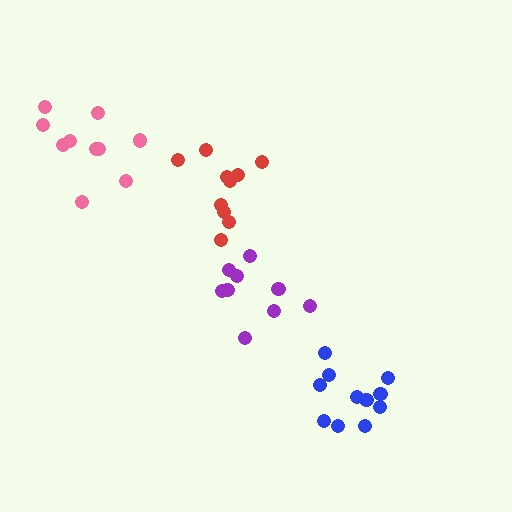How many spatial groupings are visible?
There are 4 spatial groupings.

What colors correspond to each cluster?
The clusters are colored: pink, purple, blue, red.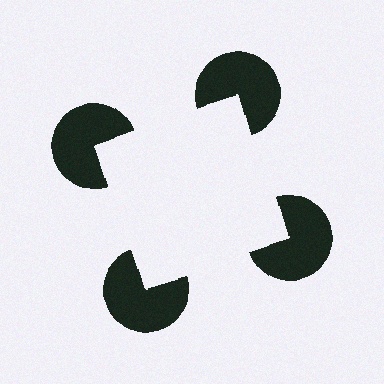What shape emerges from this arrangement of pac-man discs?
An illusory square — its edges are inferred from the aligned wedge cuts in the pac-man discs, not physically drawn.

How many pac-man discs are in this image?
There are 4 — one at each vertex of the illusory square.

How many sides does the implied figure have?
4 sides.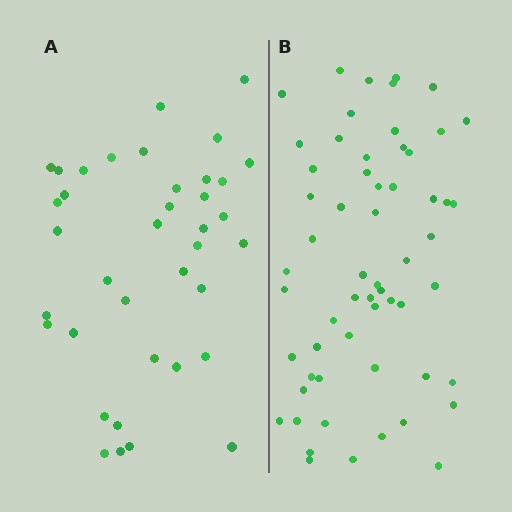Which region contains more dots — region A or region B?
Region B (the right region) has more dots.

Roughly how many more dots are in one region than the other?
Region B has approximately 20 more dots than region A.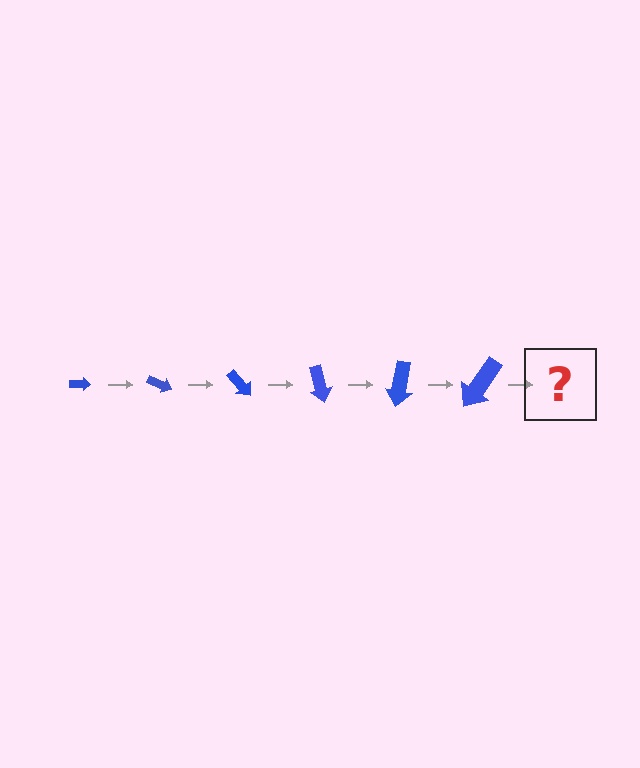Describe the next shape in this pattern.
It should be an arrow, larger than the previous one and rotated 150 degrees from the start.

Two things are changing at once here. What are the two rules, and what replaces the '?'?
The two rules are that the arrow grows larger each step and it rotates 25 degrees each step. The '?' should be an arrow, larger than the previous one and rotated 150 degrees from the start.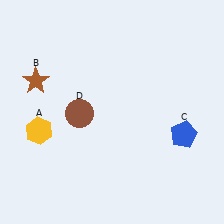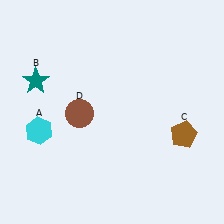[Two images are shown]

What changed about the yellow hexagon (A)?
In Image 1, A is yellow. In Image 2, it changed to cyan.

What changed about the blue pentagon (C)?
In Image 1, C is blue. In Image 2, it changed to brown.